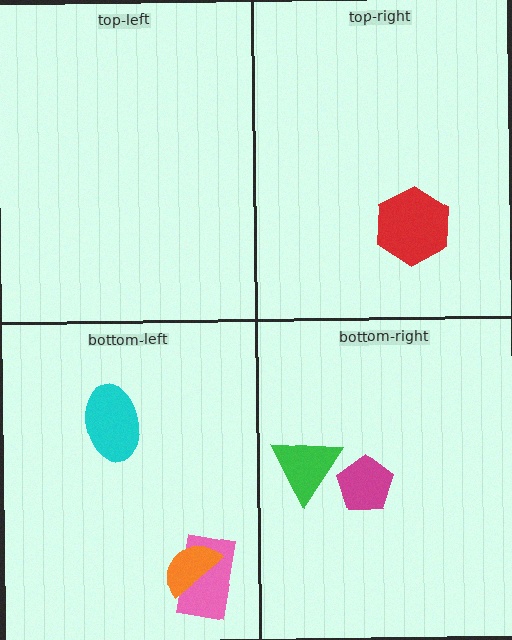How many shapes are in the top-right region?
1.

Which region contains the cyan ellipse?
The bottom-left region.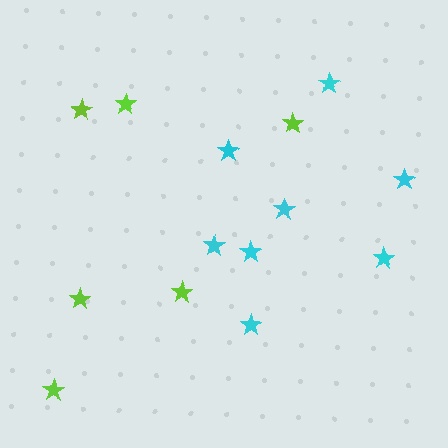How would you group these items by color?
There are 2 groups: one group of lime stars (6) and one group of cyan stars (8).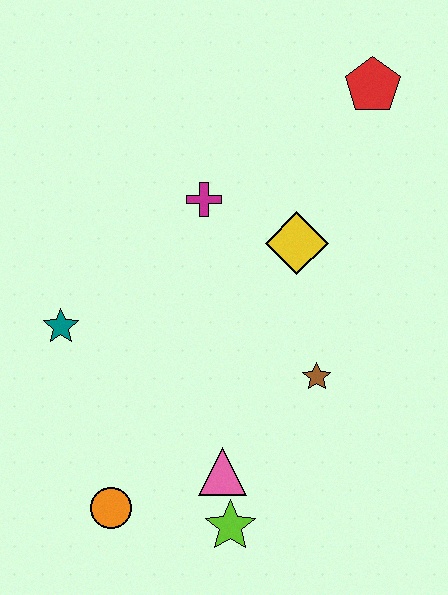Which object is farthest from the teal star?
The red pentagon is farthest from the teal star.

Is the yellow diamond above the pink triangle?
Yes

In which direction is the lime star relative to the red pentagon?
The lime star is below the red pentagon.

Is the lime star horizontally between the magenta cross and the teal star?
No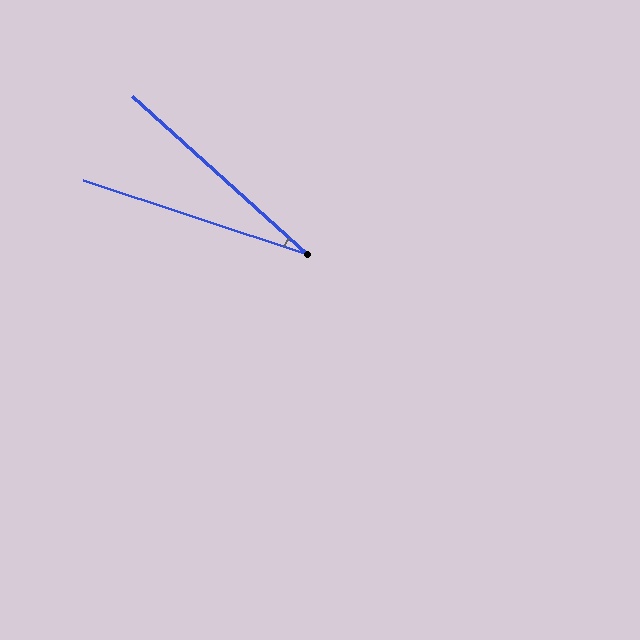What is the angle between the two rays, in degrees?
Approximately 24 degrees.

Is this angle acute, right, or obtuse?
It is acute.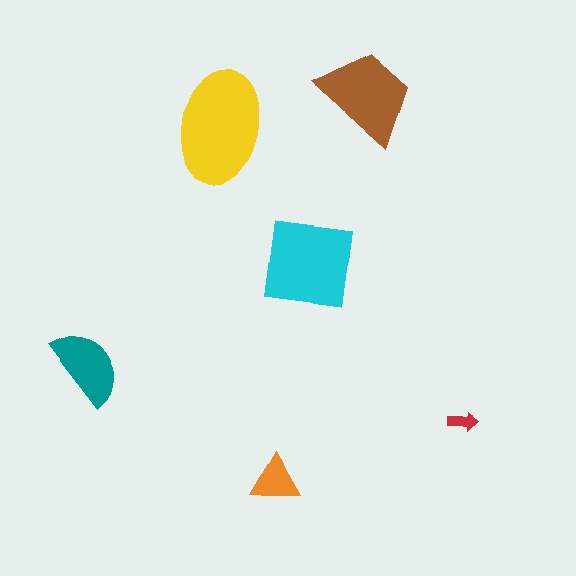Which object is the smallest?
The red arrow.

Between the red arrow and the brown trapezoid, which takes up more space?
The brown trapezoid.